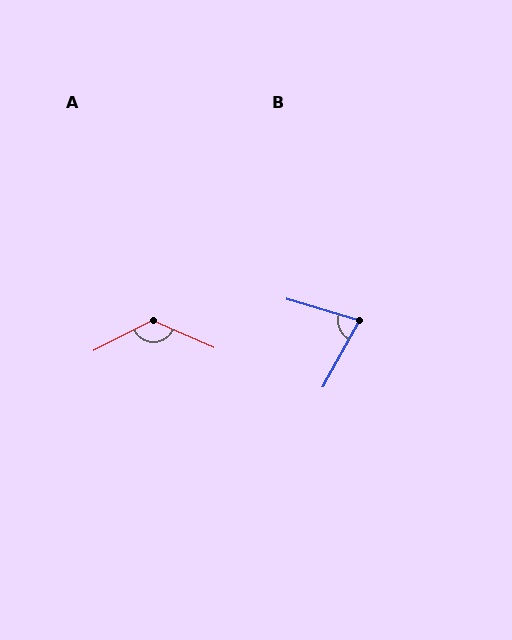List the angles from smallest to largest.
B (78°), A (129°).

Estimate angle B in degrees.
Approximately 78 degrees.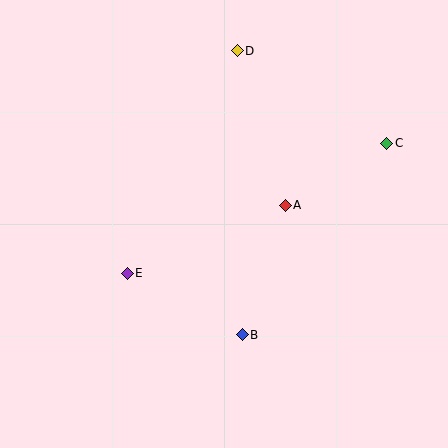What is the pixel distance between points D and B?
The distance between D and B is 284 pixels.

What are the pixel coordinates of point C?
Point C is at (387, 143).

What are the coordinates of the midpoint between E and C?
The midpoint between E and C is at (257, 208).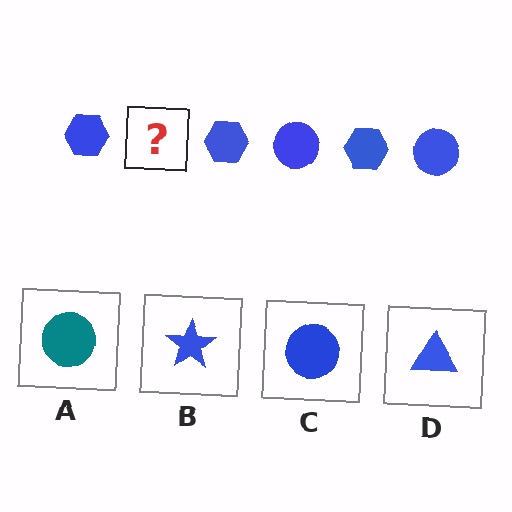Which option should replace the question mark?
Option C.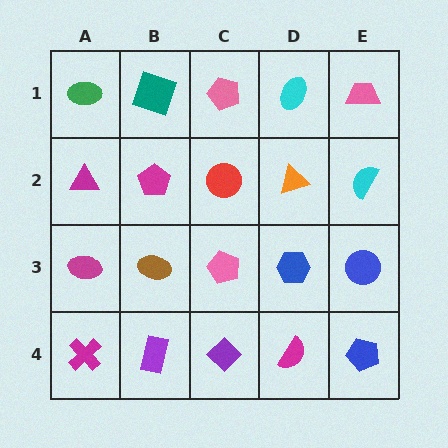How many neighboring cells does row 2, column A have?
3.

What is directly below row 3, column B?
A purple rectangle.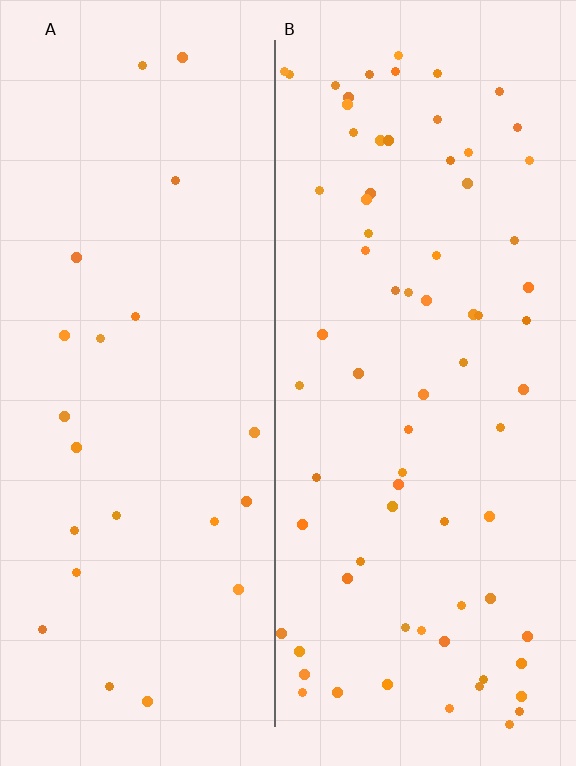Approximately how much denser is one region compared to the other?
Approximately 3.2× — region B over region A.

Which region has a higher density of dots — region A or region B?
B (the right).